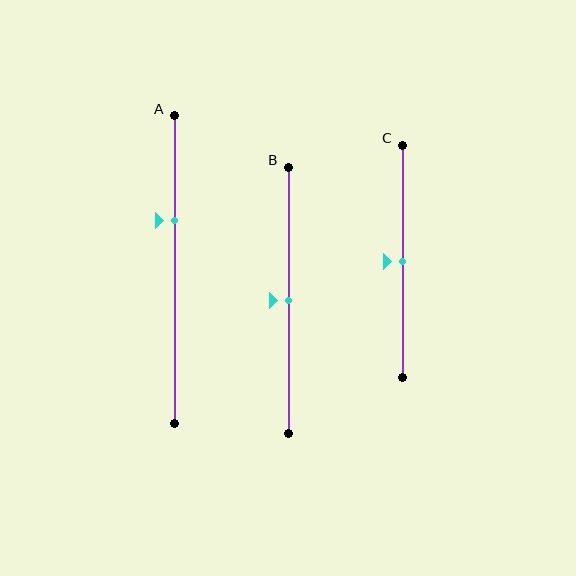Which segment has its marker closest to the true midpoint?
Segment B has its marker closest to the true midpoint.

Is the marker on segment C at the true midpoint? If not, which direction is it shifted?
Yes, the marker on segment C is at the true midpoint.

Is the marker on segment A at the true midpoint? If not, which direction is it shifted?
No, the marker on segment A is shifted upward by about 16% of the segment length.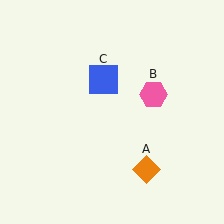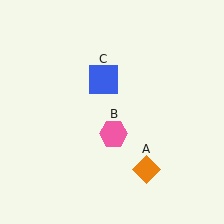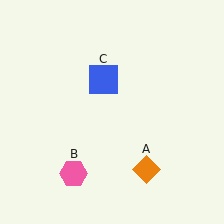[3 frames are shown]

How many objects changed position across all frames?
1 object changed position: pink hexagon (object B).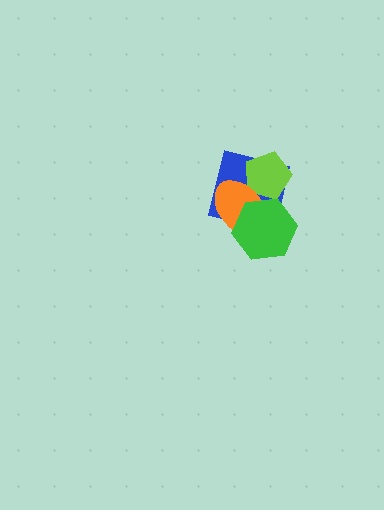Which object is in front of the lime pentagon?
The orange ellipse is in front of the lime pentagon.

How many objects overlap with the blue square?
3 objects overlap with the blue square.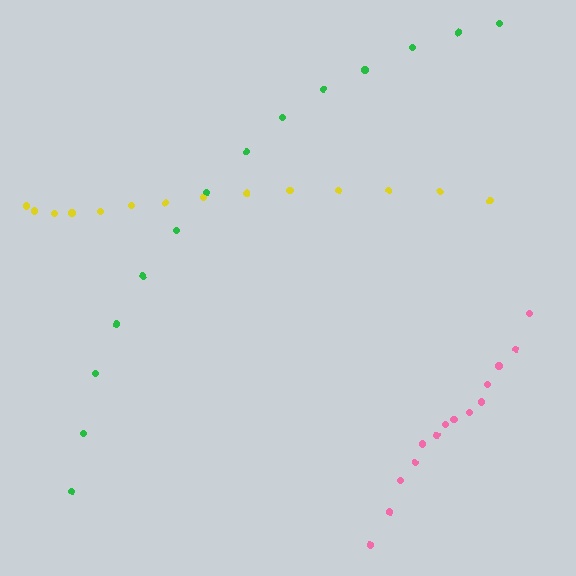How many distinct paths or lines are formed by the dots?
There are 3 distinct paths.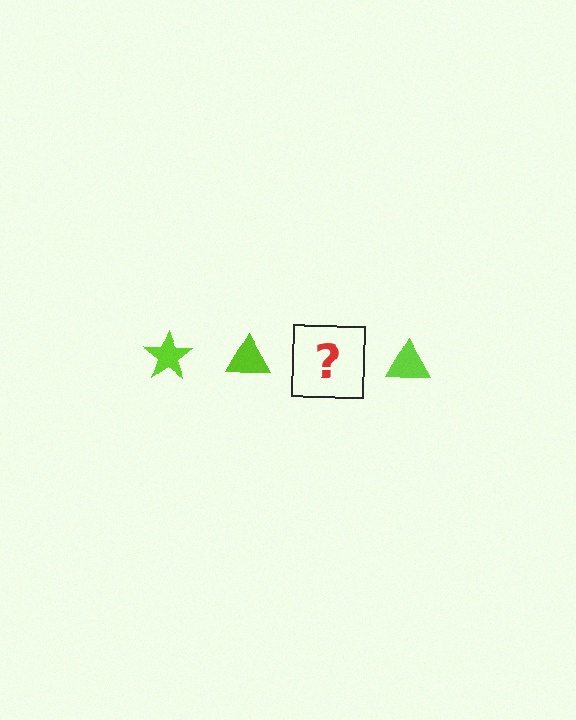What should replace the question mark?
The question mark should be replaced with a lime star.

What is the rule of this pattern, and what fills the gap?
The rule is that the pattern cycles through star, triangle shapes in lime. The gap should be filled with a lime star.